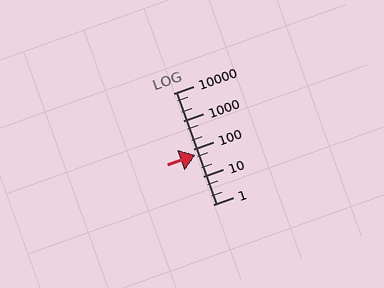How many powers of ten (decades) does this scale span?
The scale spans 4 decades, from 1 to 10000.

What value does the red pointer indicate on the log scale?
The pointer indicates approximately 60.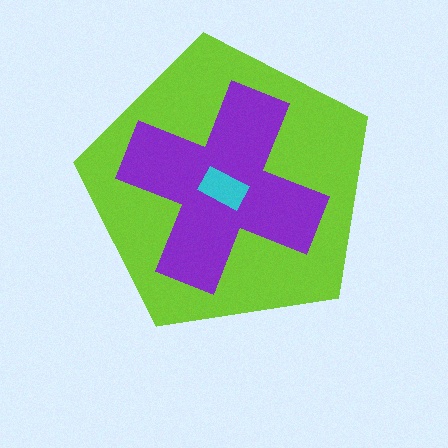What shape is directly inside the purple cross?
The cyan rectangle.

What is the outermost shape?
The lime pentagon.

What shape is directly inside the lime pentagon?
The purple cross.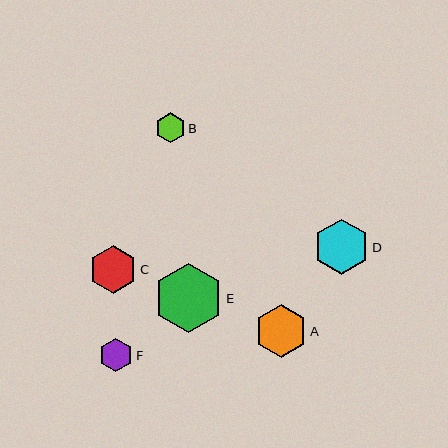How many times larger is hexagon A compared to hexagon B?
Hexagon A is approximately 1.7 times the size of hexagon B.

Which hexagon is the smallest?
Hexagon B is the smallest with a size of approximately 30 pixels.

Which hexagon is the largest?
Hexagon E is the largest with a size of approximately 69 pixels.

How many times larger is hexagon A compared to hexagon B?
Hexagon A is approximately 1.7 times the size of hexagon B.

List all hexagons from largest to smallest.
From largest to smallest: E, D, A, C, F, B.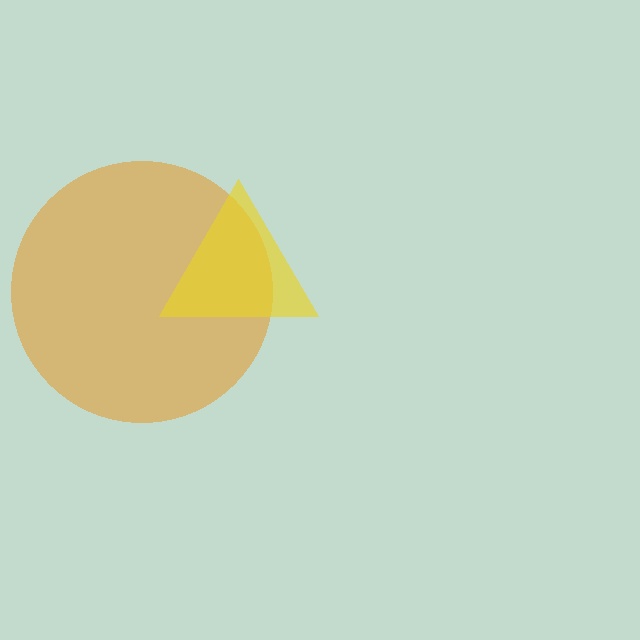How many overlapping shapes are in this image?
There are 2 overlapping shapes in the image.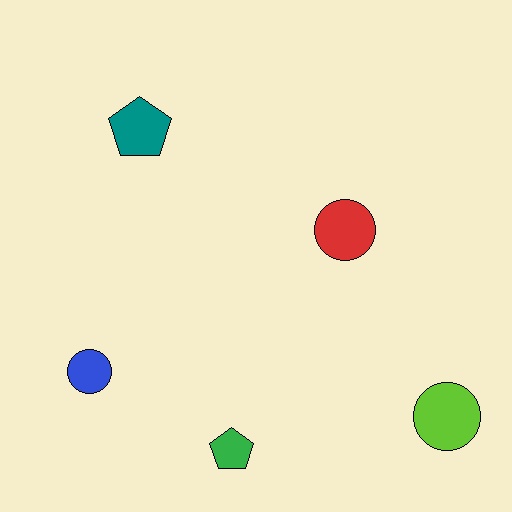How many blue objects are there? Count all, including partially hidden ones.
There is 1 blue object.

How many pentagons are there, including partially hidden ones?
There are 2 pentagons.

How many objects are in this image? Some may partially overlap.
There are 5 objects.